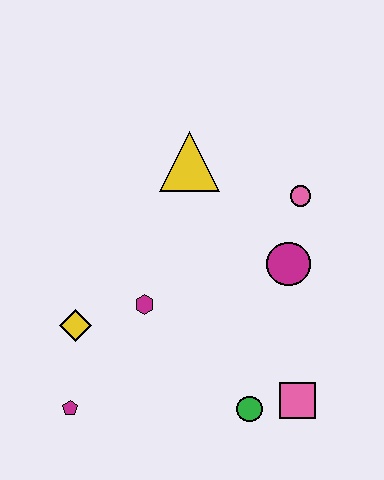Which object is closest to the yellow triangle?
The pink circle is closest to the yellow triangle.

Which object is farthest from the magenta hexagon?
The pink circle is farthest from the magenta hexagon.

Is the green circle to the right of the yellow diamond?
Yes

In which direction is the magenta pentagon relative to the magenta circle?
The magenta pentagon is to the left of the magenta circle.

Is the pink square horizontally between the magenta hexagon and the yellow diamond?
No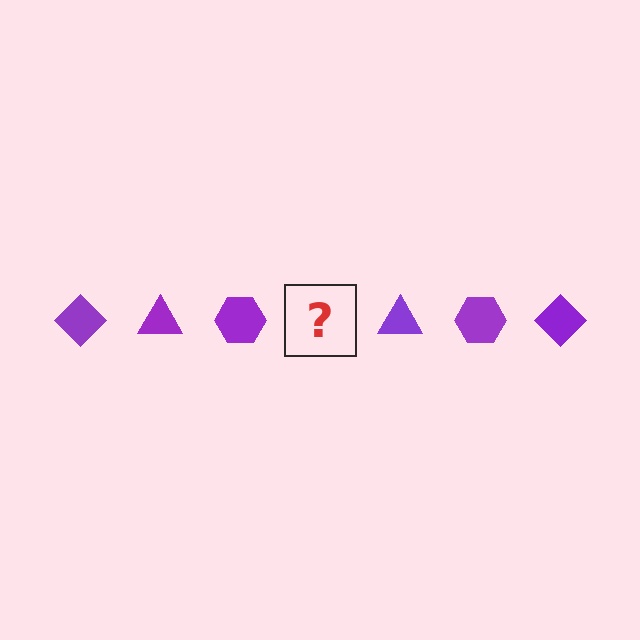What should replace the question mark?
The question mark should be replaced with a purple diamond.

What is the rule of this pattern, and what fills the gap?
The rule is that the pattern cycles through diamond, triangle, hexagon shapes in purple. The gap should be filled with a purple diamond.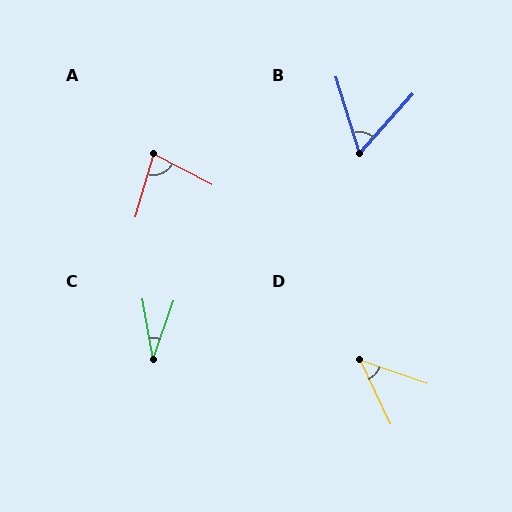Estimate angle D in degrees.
Approximately 46 degrees.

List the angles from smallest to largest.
C (29°), D (46°), B (59°), A (78°).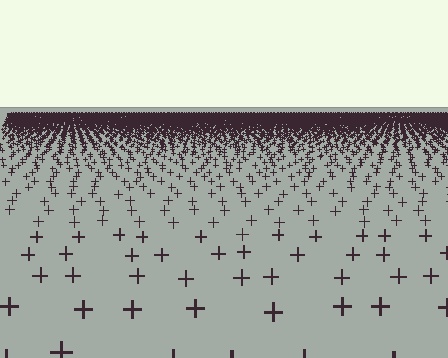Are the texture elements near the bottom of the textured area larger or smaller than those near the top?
Larger. Near the bottom, elements are closer to the viewer and appear at a bigger on-screen size.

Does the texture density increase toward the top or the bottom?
Density increases toward the top.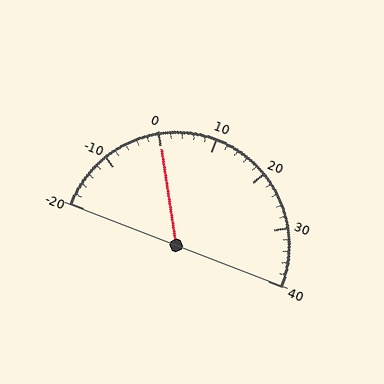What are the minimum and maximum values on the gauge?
The gauge ranges from -20 to 40.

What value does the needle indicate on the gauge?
The needle indicates approximately 0.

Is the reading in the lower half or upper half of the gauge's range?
The reading is in the lower half of the range (-20 to 40).